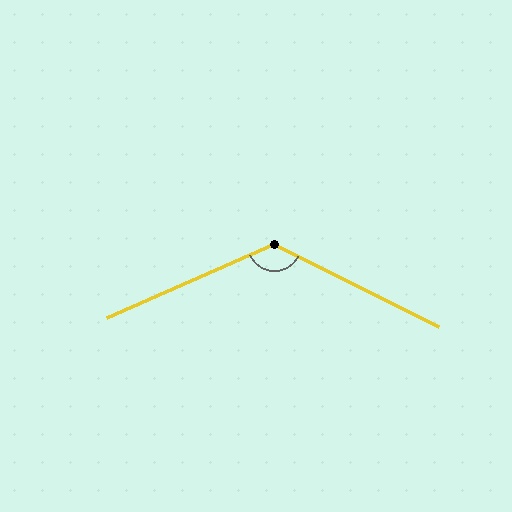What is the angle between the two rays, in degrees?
Approximately 130 degrees.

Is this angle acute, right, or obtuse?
It is obtuse.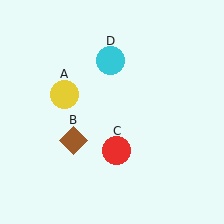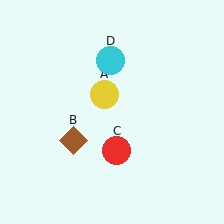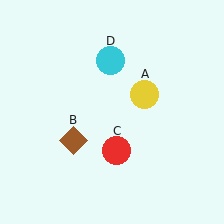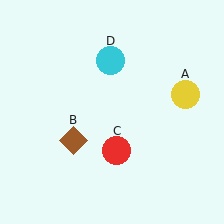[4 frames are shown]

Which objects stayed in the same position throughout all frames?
Brown diamond (object B) and red circle (object C) and cyan circle (object D) remained stationary.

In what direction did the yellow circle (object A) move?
The yellow circle (object A) moved right.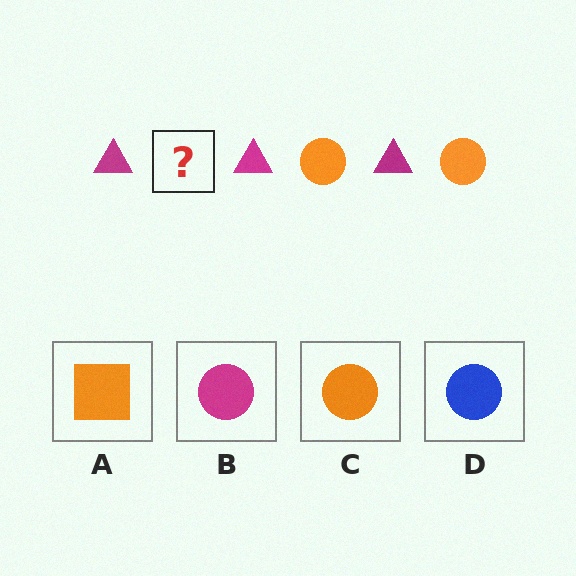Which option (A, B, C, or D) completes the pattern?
C.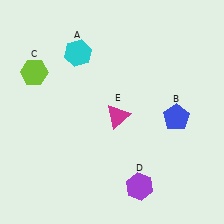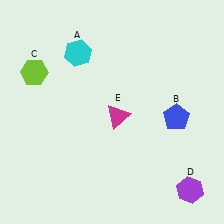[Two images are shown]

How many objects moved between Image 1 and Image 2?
1 object moved between the two images.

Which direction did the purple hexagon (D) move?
The purple hexagon (D) moved right.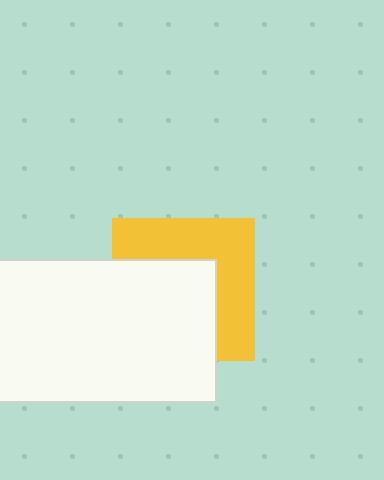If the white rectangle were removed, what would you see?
You would see the complete yellow square.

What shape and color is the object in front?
The object in front is a white rectangle.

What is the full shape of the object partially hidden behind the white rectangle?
The partially hidden object is a yellow square.